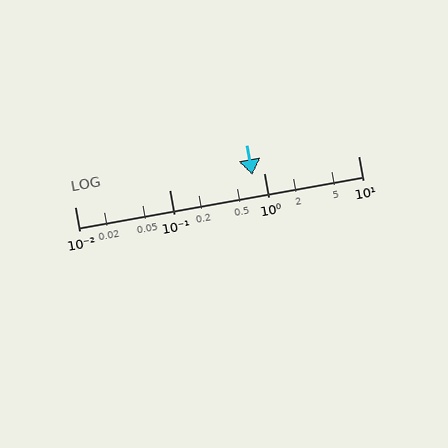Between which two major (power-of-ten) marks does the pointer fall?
The pointer is between 0.1 and 1.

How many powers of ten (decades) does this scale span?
The scale spans 3 decades, from 0.01 to 10.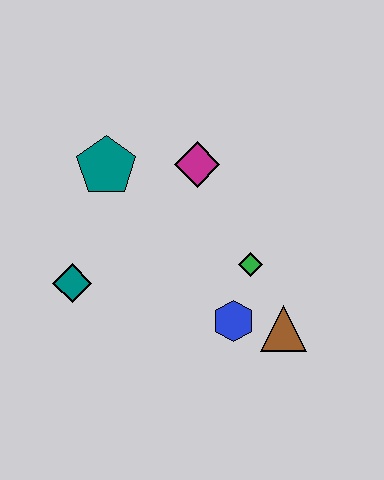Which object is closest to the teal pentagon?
The magenta diamond is closest to the teal pentagon.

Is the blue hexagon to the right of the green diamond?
No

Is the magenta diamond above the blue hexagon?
Yes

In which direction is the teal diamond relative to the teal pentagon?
The teal diamond is below the teal pentagon.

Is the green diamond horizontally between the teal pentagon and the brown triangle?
Yes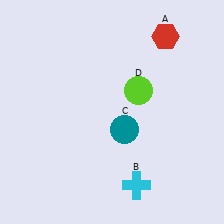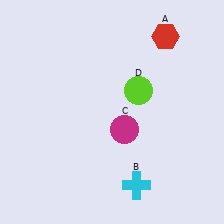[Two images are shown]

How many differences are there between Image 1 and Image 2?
There is 1 difference between the two images.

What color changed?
The circle (C) changed from teal in Image 1 to magenta in Image 2.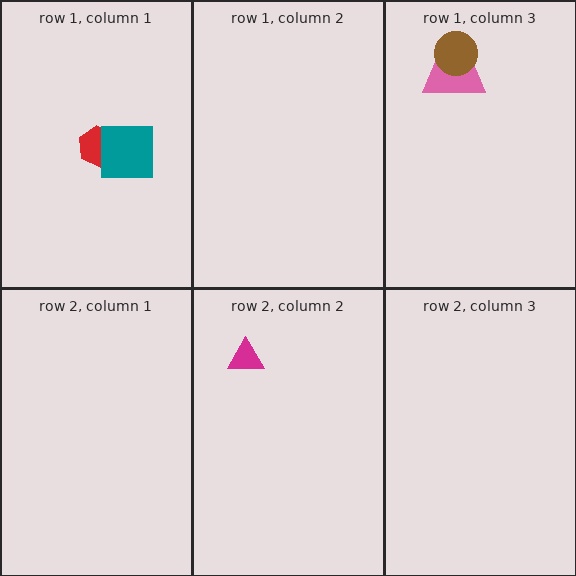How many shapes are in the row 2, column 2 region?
1.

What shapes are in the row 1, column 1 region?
The red hexagon, the teal square.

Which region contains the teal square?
The row 1, column 1 region.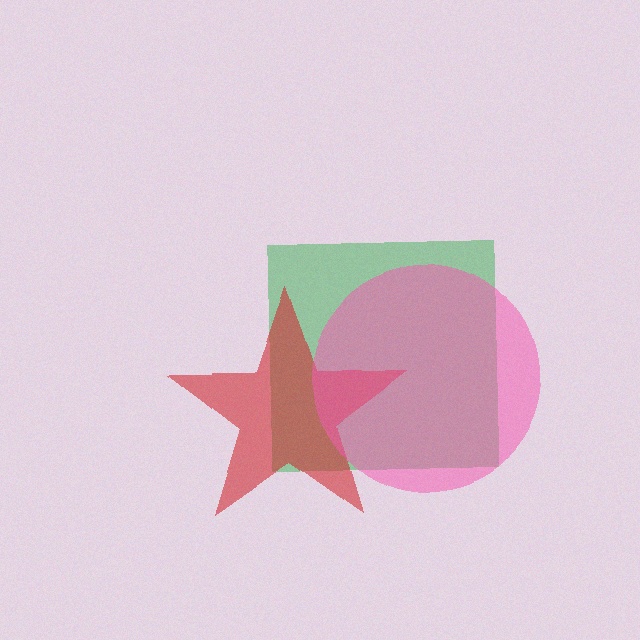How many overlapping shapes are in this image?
There are 3 overlapping shapes in the image.